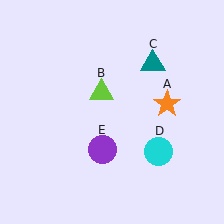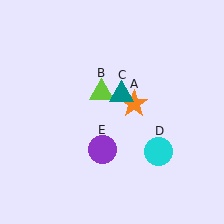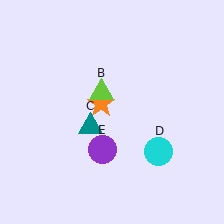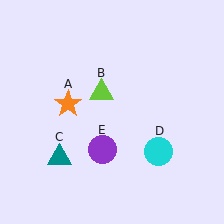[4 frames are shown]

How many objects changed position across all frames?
2 objects changed position: orange star (object A), teal triangle (object C).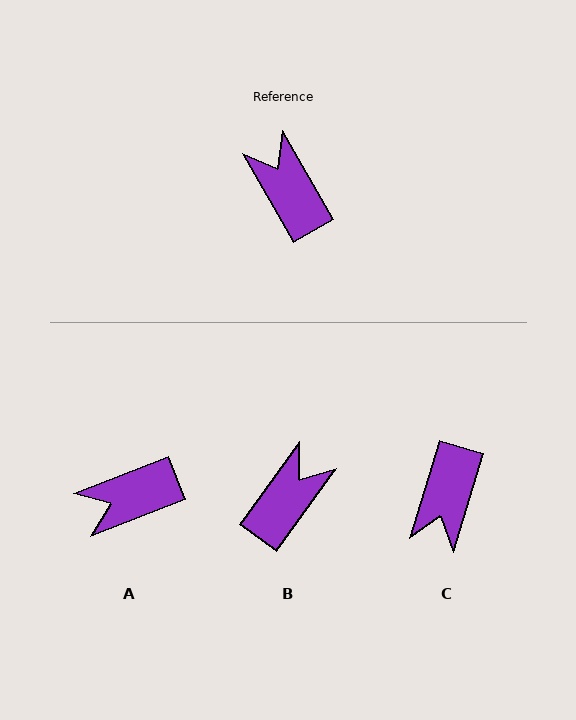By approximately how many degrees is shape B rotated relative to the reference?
Approximately 65 degrees clockwise.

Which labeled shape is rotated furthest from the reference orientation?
C, about 134 degrees away.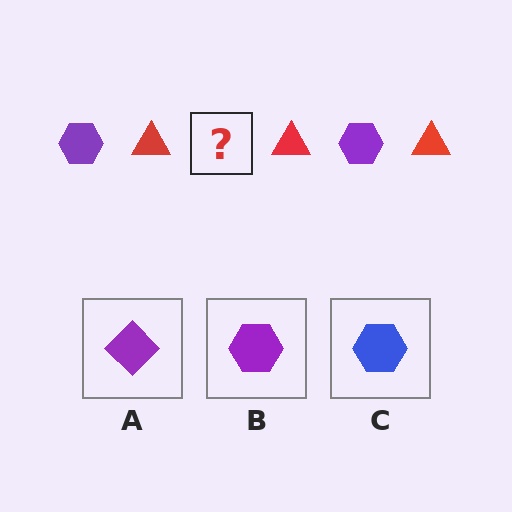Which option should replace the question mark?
Option B.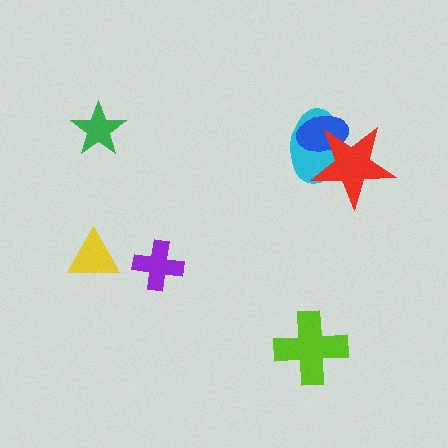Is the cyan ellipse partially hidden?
Yes, it is partially covered by another shape.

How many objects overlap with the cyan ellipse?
2 objects overlap with the cyan ellipse.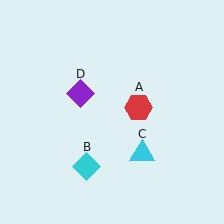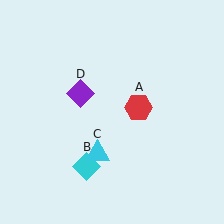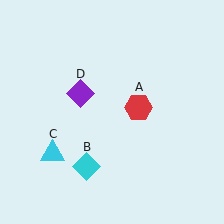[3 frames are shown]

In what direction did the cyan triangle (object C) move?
The cyan triangle (object C) moved left.